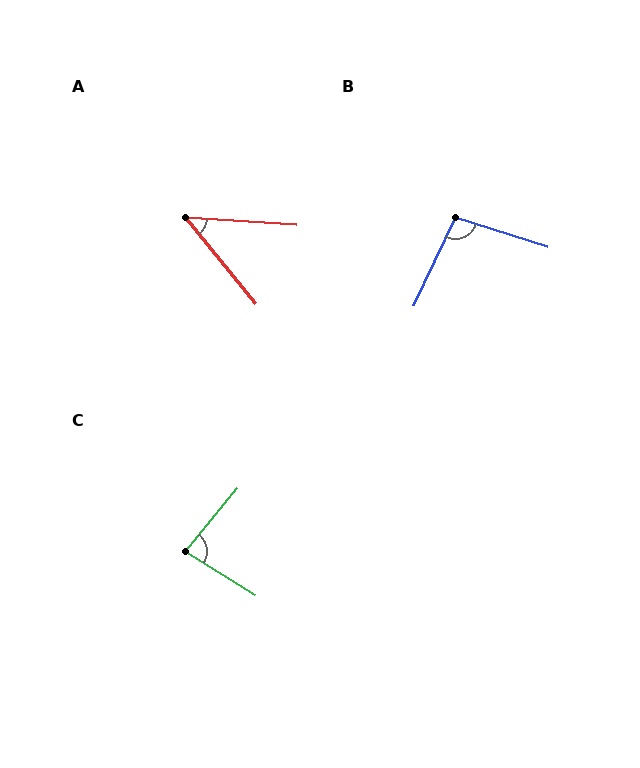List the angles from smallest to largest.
A (47°), C (82°), B (97°).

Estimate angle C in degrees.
Approximately 82 degrees.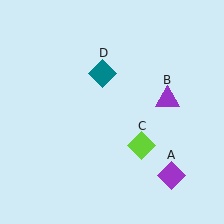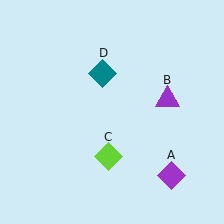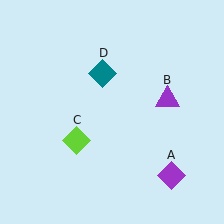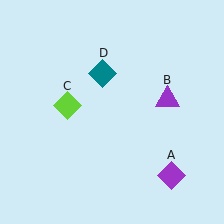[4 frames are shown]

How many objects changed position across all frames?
1 object changed position: lime diamond (object C).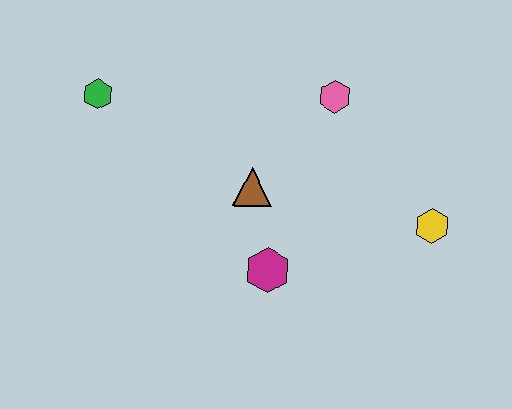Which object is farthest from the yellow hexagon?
The green hexagon is farthest from the yellow hexagon.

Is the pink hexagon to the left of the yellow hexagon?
Yes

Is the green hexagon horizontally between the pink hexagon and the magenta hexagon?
No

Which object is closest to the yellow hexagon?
The pink hexagon is closest to the yellow hexagon.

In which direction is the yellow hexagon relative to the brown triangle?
The yellow hexagon is to the right of the brown triangle.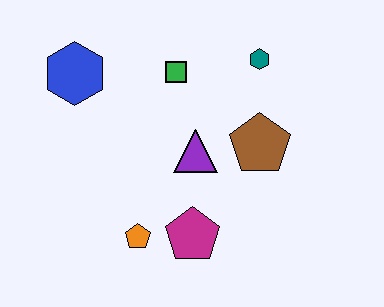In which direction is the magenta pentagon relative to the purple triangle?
The magenta pentagon is below the purple triangle.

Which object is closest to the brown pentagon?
The purple triangle is closest to the brown pentagon.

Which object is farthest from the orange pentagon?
The teal hexagon is farthest from the orange pentagon.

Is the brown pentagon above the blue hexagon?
No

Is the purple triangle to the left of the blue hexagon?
No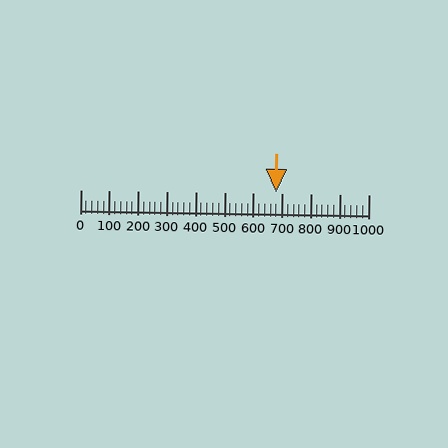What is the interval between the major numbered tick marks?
The major tick marks are spaced 100 units apart.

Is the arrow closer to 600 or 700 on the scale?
The arrow is closer to 700.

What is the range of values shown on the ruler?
The ruler shows values from 0 to 1000.